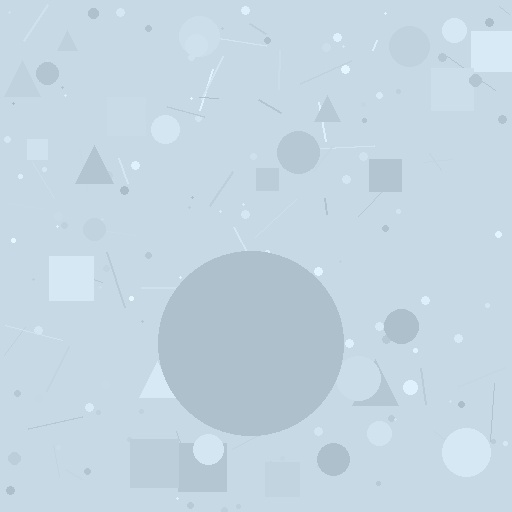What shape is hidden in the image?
A circle is hidden in the image.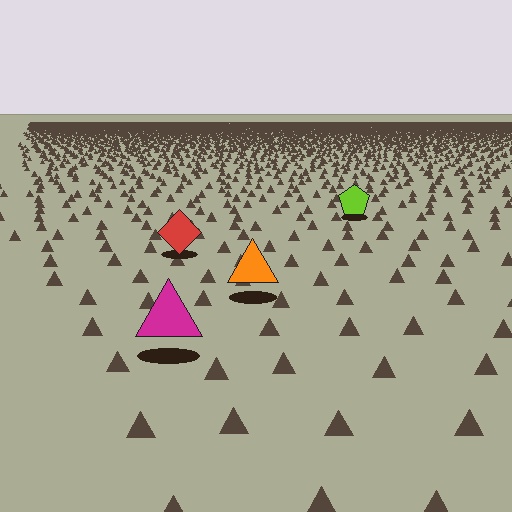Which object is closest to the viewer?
The magenta triangle is closest. The texture marks near it are larger and more spread out.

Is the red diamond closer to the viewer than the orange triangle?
No. The orange triangle is closer — you can tell from the texture gradient: the ground texture is coarser near it.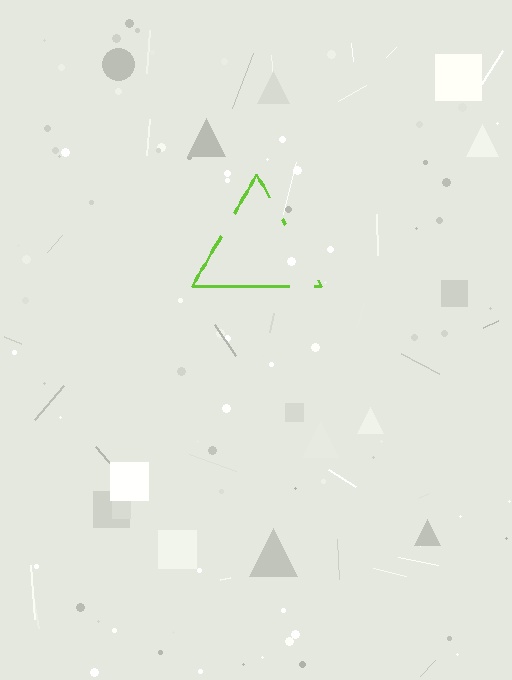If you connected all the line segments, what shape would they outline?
They would outline a triangle.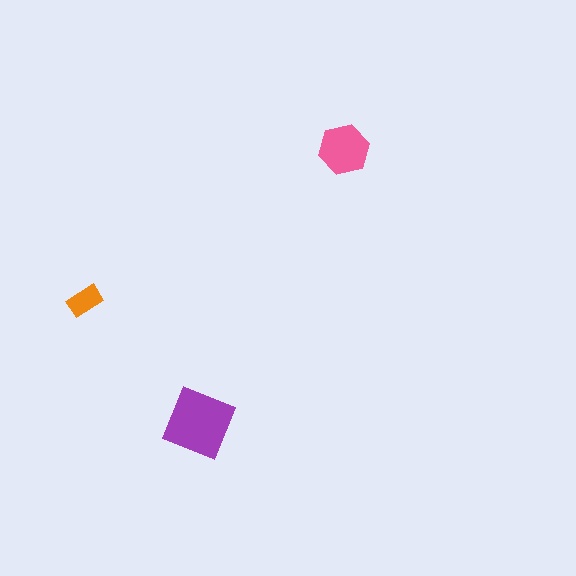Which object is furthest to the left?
The orange rectangle is leftmost.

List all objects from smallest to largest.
The orange rectangle, the pink hexagon, the purple square.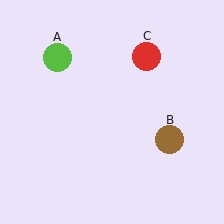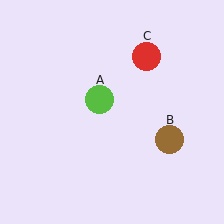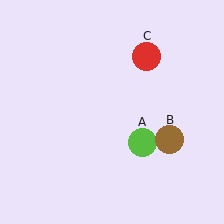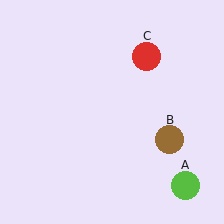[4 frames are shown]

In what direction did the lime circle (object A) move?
The lime circle (object A) moved down and to the right.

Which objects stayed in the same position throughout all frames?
Brown circle (object B) and red circle (object C) remained stationary.